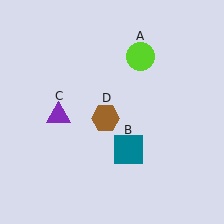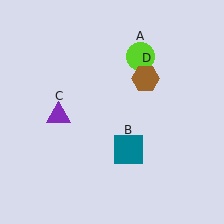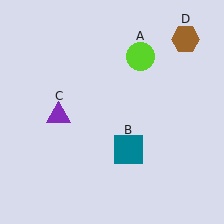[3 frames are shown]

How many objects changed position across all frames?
1 object changed position: brown hexagon (object D).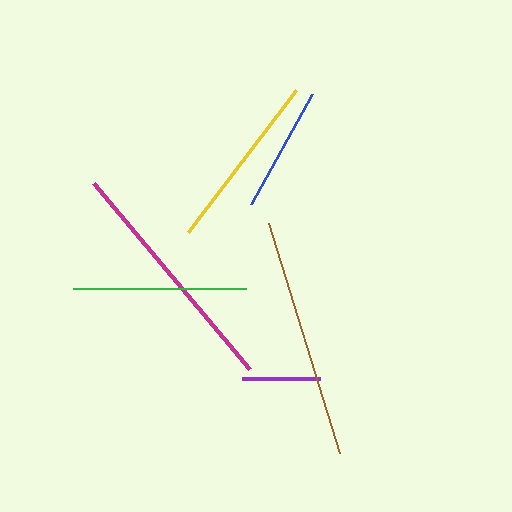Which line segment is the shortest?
The purple line is the shortest at approximately 79 pixels.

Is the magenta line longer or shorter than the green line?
The magenta line is longer than the green line.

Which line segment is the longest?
The magenta line is the longest at approximately 242 pixels.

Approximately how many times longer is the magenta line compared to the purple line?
The magenta line is approximately 3.1 times the length of the purple line.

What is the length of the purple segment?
The purple segment is approximately 79 pixels long.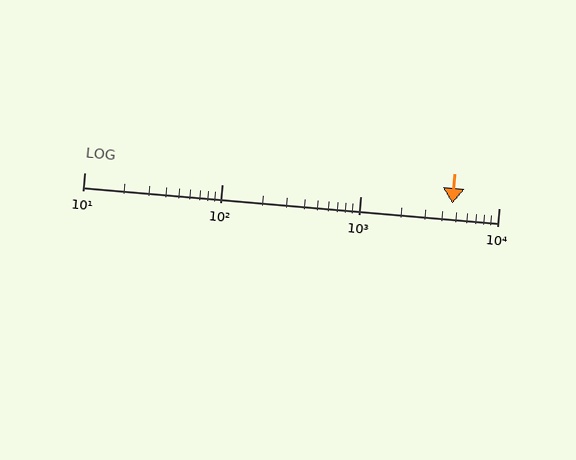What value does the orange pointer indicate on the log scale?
The pointer indicates approximately 4600.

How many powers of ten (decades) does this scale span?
The scale spans 3 decades, from 10 to 10000.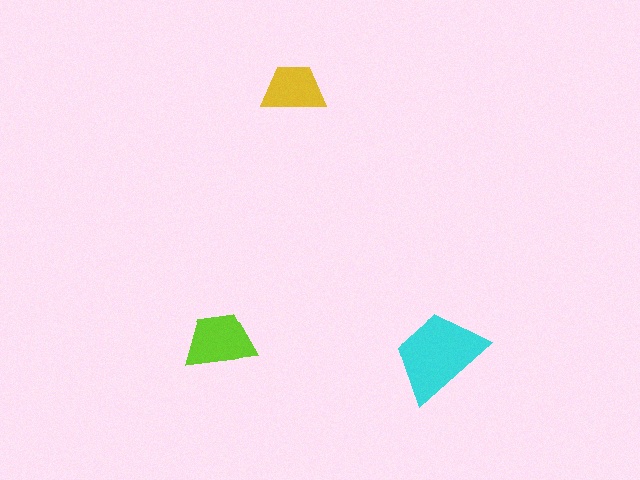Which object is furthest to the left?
The lime trapezoid is leftmost.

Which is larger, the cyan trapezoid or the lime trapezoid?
The cyan one.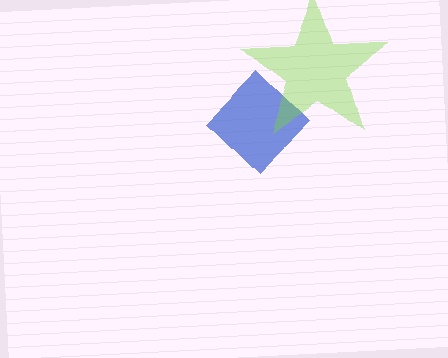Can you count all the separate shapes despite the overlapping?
Yes, there are 2 separate shapes.